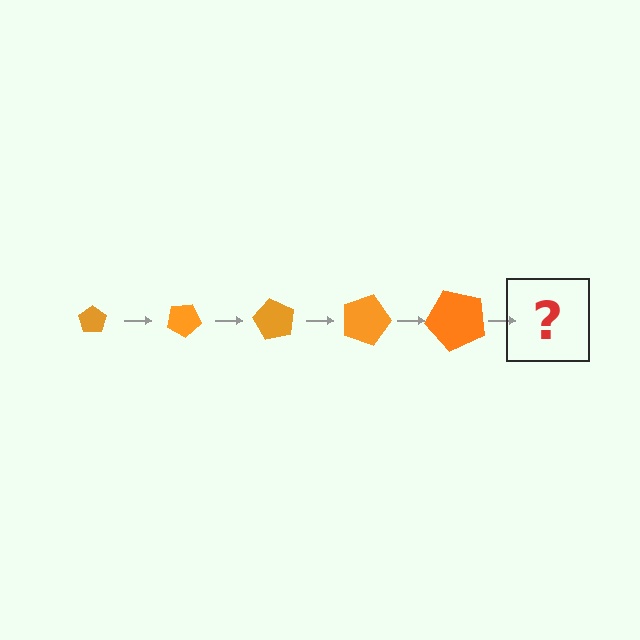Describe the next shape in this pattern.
It should be a pentagon, larger than the previous one and rotated 150 degrees from the start.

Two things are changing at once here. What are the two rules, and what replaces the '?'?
The two rules are that the pentagon grows larger each step and it rotates 30 degrees each step. The '?' should be a pentagon, larger than the previous one and rotated 150 degrees from the start.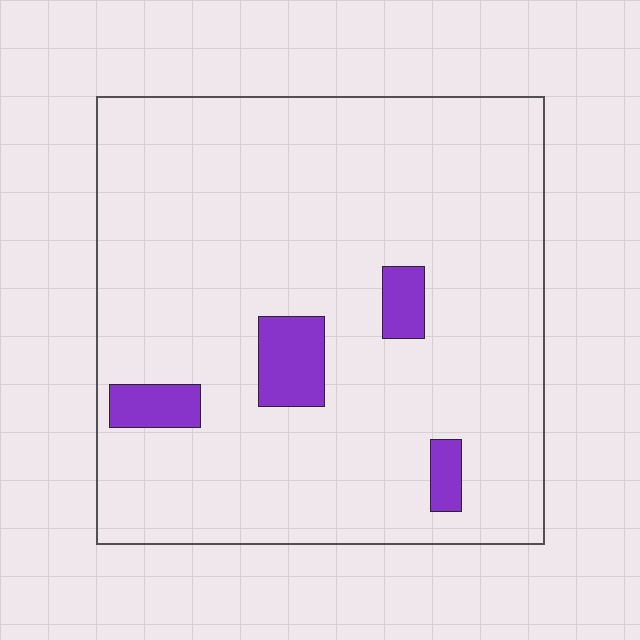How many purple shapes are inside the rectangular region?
4.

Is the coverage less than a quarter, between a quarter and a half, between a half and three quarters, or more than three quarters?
Less than a quarter.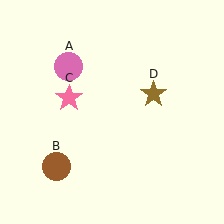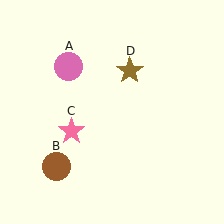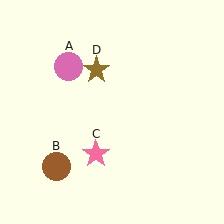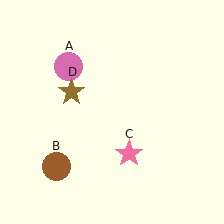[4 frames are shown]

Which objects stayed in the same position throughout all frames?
Pink circle (object A) and brown circle (object B) remained stationary.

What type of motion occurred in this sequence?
The pink star (object C), brown star (object D) rotated counterclockwise around the center of the scene.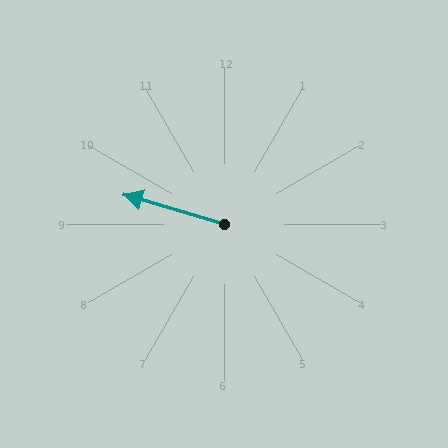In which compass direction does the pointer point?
West.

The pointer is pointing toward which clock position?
Roughly 10 o'clock.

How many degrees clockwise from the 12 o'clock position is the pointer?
Approximately 286 degrees.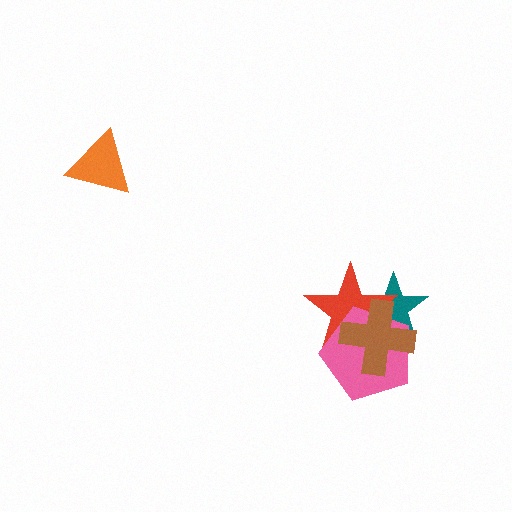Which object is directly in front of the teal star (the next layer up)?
The red star is directly in front of the teal star.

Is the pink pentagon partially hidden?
Yes, it is partially covered by another shape.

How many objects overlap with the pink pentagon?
3 objects overlap with the pink pentagon.